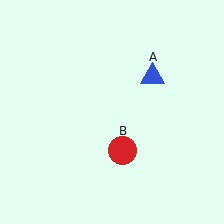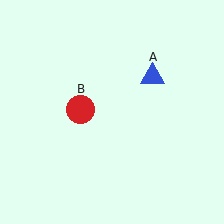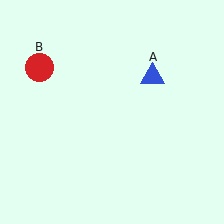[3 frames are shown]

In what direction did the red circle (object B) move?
The red circle (object B) moved up and to the left.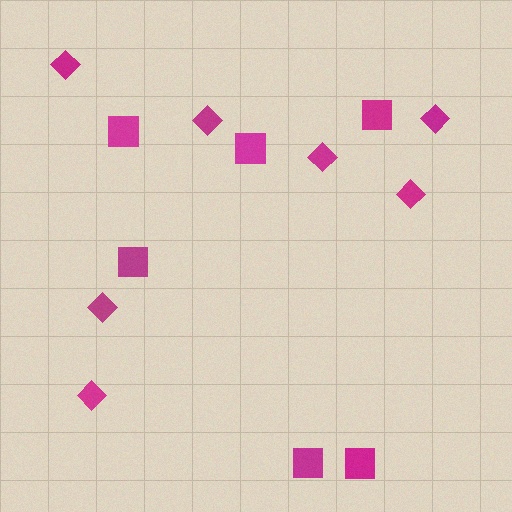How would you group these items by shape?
There are 2 groups: one group of squares (6) and one group of diamonds (7).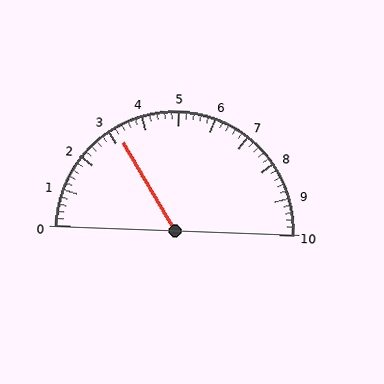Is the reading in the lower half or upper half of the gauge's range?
The reading is in the lower half of the range (0 to 10).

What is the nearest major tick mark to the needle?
The nearest major tick mark is 3.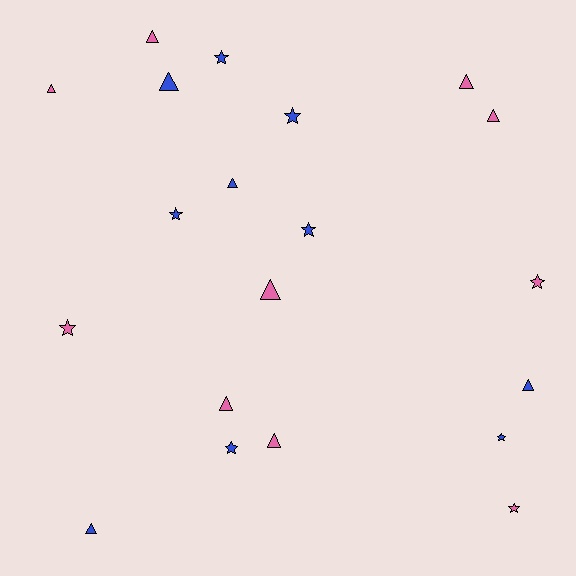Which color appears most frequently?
Pink, with 10 objects.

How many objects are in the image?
There are 20 objects.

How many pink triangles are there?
There are 7 pink triangles.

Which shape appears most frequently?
Triangle, with 11 objects.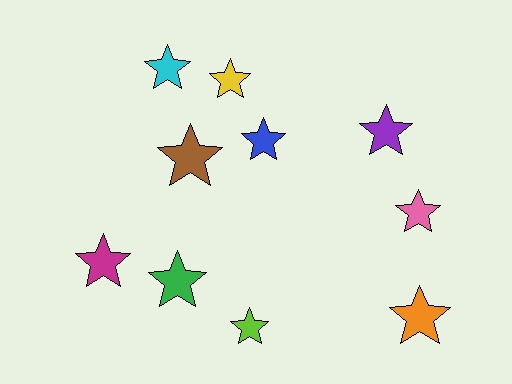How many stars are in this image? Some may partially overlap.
There are 10 stars.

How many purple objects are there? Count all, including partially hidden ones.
There is 1 purple object.